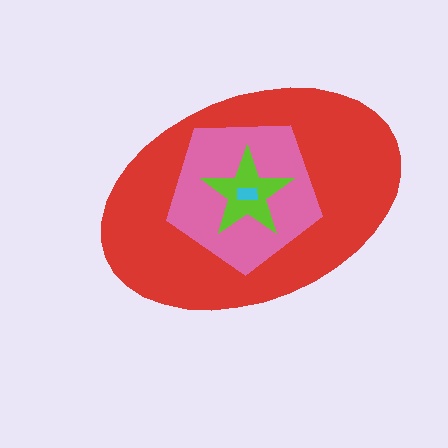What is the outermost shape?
The red ellipse.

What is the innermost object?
The cyan rectangle.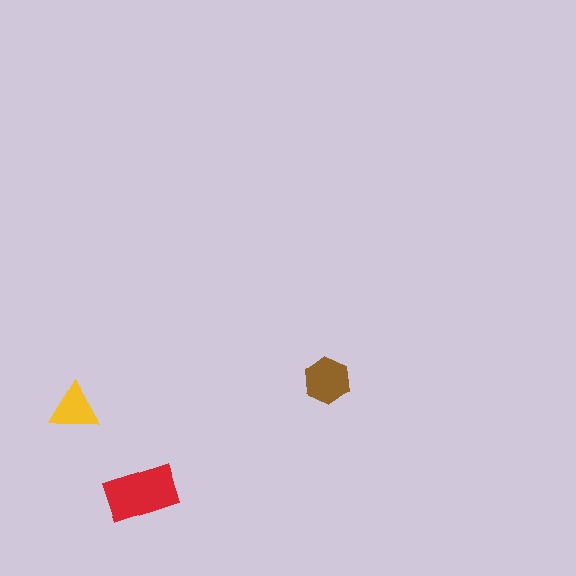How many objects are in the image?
There are 3 objects in the image.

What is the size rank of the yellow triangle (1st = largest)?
3rd.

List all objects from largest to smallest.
The red rectangle, the brown hexagon, the yellow triangle.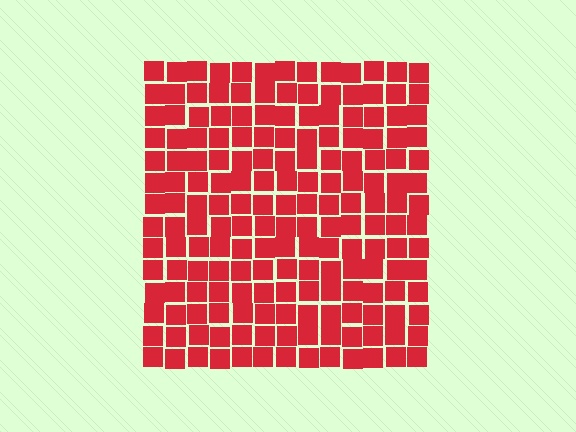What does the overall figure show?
The overall figure shows a square.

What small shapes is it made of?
It is made of small squares.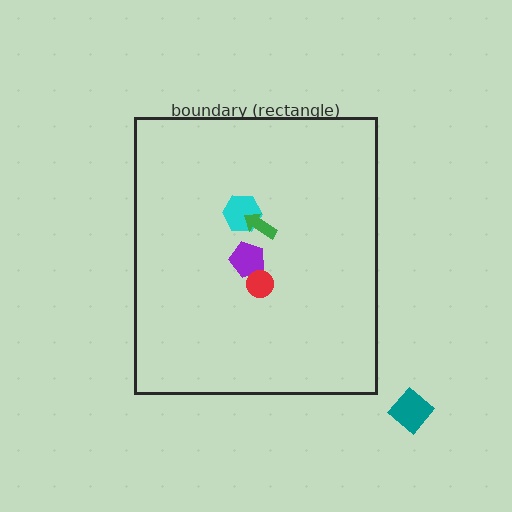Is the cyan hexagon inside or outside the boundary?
Inside.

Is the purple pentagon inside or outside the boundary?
Inside.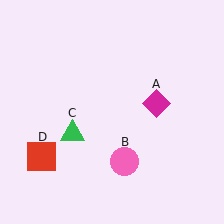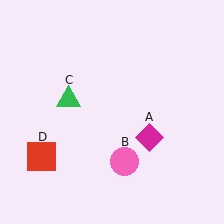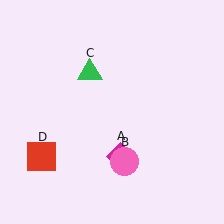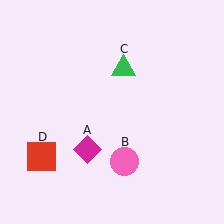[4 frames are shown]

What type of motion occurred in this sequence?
The magenta diamond (object A), green triangle (object C) rotated clockwise around the center of the scene.